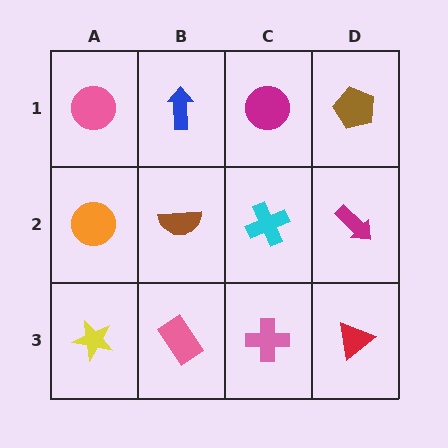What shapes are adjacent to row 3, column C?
A cyan cross (row 2, column C), a pink rectangle (row 3, column B), a red triangle (row 3, column D).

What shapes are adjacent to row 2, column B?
A blue arrow (row 1, column B), a pink rectangle (row 3, column B), an orange circle (row 2, column A), a cyan cross (row 2, column C).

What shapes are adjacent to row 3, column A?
An orange circle (row 2, column A), a pink rectangle (row 3, column B).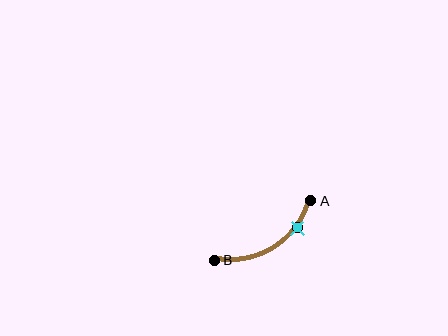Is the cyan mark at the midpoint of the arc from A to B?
No. The cyan mark lies on the arc but is closer to endpoint A. The arc midpoint would be at the point on the curve equidistant along the arc from both A and B.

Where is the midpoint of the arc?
The arc midpoint is the point on the curve farthest from the straight line joining A and B. It sits below that line.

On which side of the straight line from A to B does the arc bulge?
The arc bulges below the straight line connecting A and B.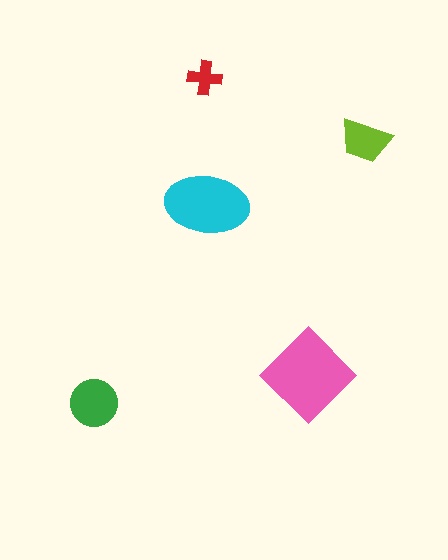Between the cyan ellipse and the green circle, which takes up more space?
The cyan ellipse.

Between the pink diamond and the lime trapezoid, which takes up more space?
The pink diamond.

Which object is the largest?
The pink diamond.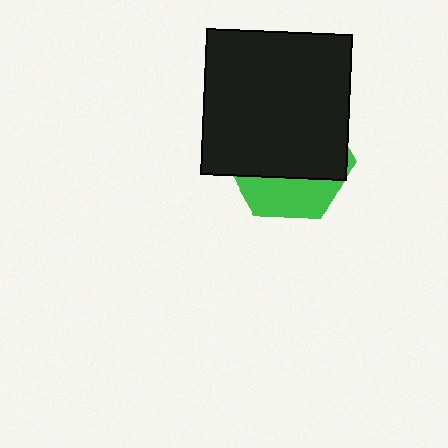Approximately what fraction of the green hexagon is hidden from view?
Roughly 68% of the green hexagon is hidden behind the black square.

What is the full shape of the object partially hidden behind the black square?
The partially hidden object is a green hexagon.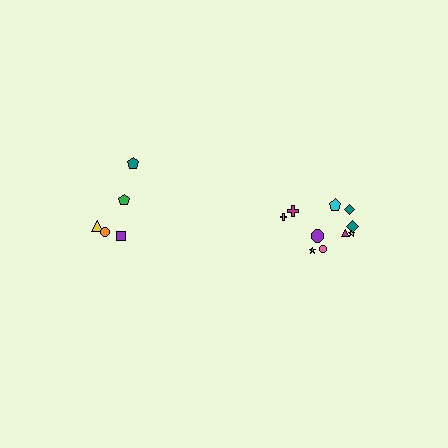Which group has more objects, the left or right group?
The right group.